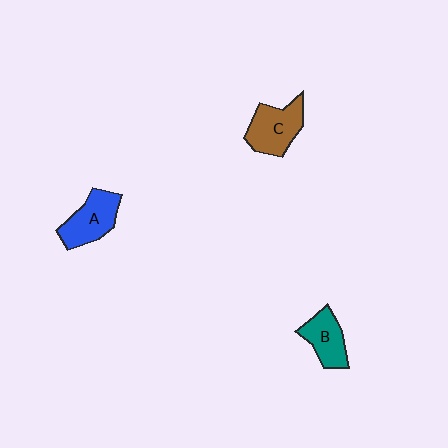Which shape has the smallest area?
Shape B (teal).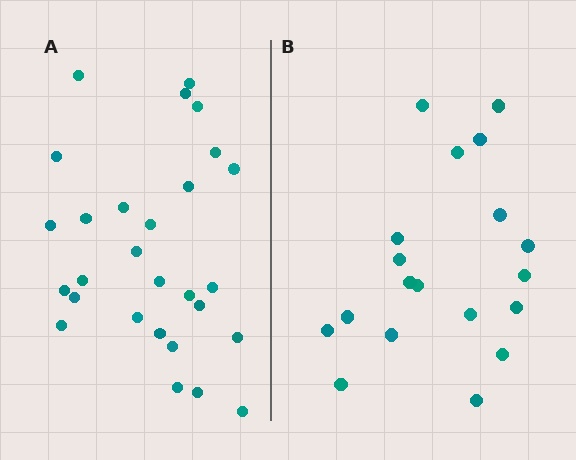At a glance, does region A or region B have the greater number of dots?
Region A (the left region) has more dots.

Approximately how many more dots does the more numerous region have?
Region A has roughly 8 or so more dots than region B.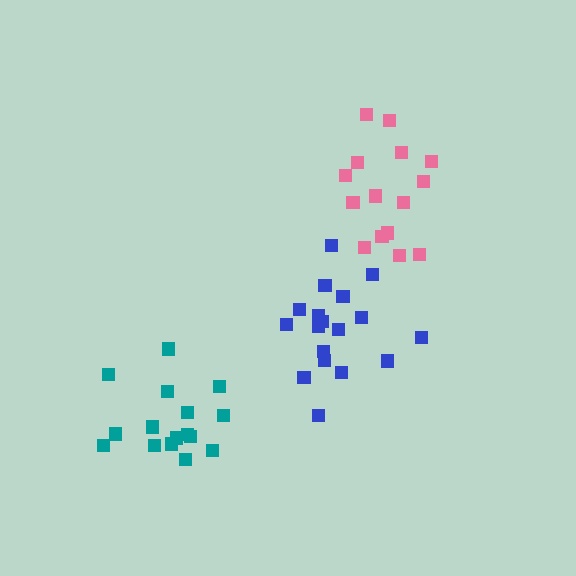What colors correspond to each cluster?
The clusters are colored: blue, pink, teal.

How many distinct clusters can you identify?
There are 3 distinct clusters.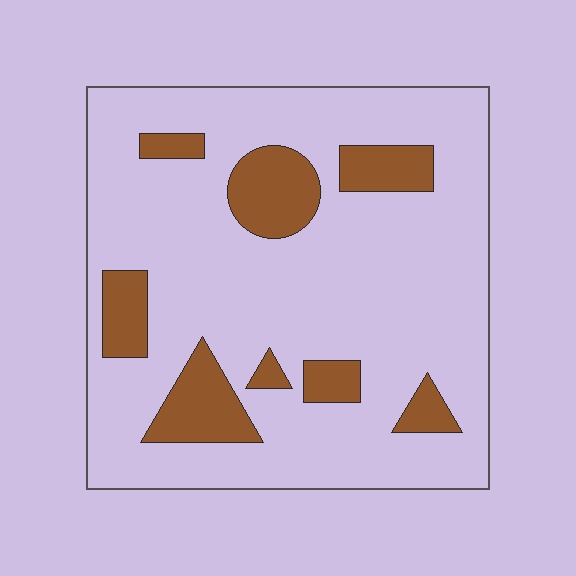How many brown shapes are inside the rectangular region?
8.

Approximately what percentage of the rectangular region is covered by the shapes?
Approximately 20%.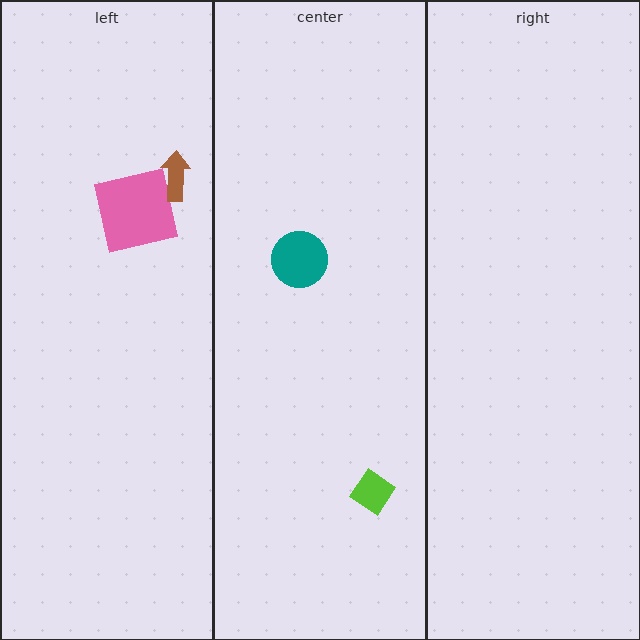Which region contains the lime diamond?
The center region.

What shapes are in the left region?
The pink square, the brown arrow.